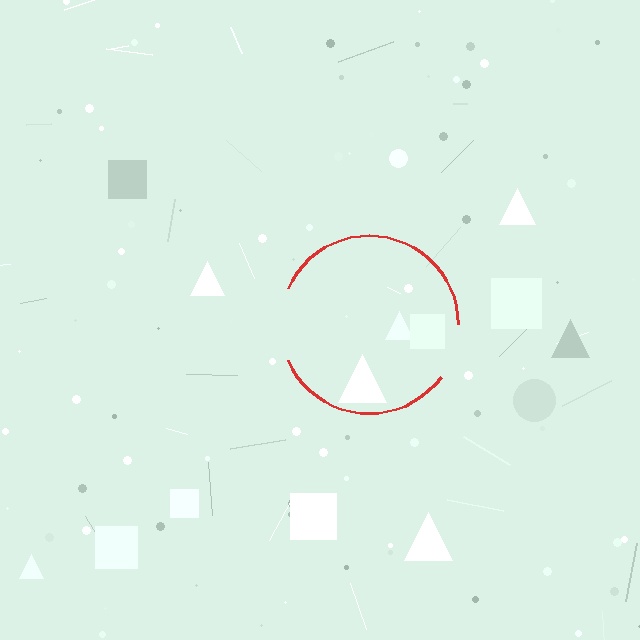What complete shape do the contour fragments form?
The contour fragments form a circle.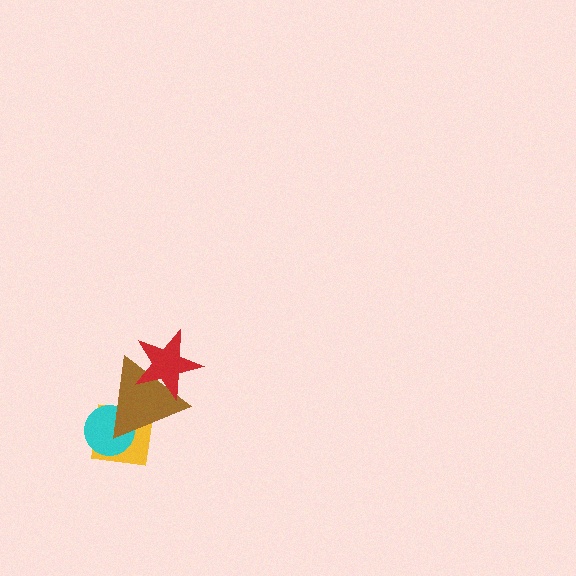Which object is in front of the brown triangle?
The red star is in front of the brown triangle.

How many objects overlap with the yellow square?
2 objects overlap with the yellow square.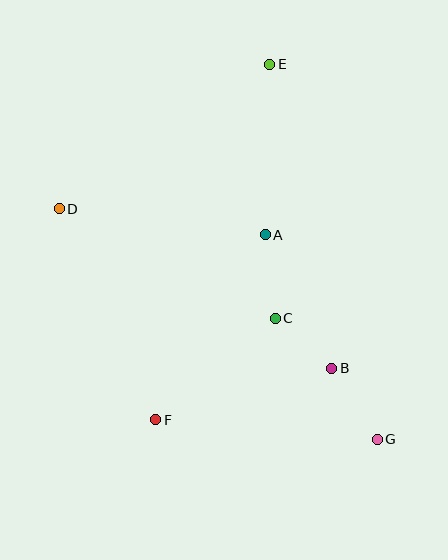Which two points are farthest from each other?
Points D and G are farthest from each other.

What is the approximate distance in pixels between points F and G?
The distance between F and G is approximately 222 pixels.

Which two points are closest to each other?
Points B and C are closest to each other.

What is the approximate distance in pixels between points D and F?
The distance between D and F is approximately 232 pixels.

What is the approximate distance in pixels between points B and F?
The distance between B and F is approximately 183 pixels.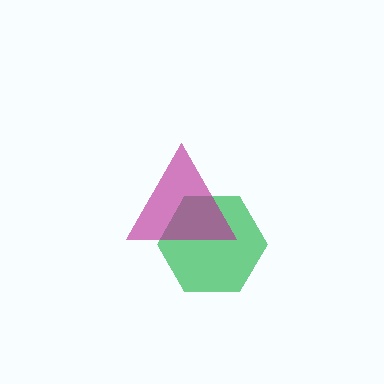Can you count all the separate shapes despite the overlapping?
Yes, there are 2 separate shapes.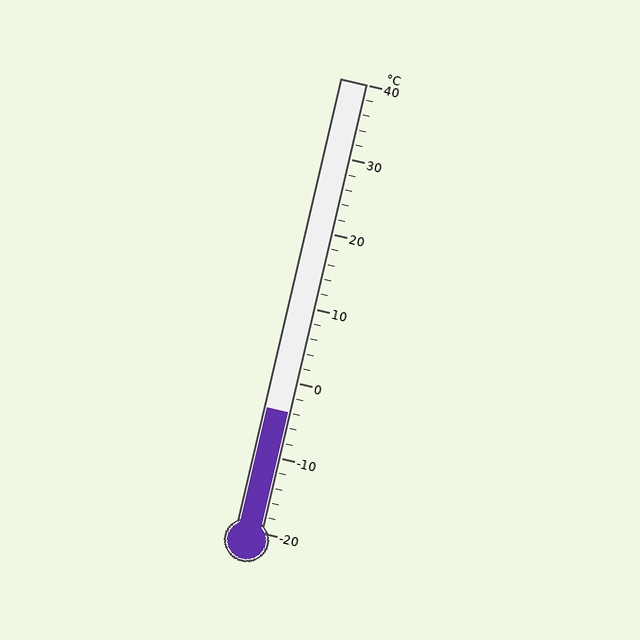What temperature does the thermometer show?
The thermometer shows approximately -4°C.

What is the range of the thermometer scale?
The thermometer scale ranges from -20°C to 40°C.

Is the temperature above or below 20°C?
The temperature is below 20°C.